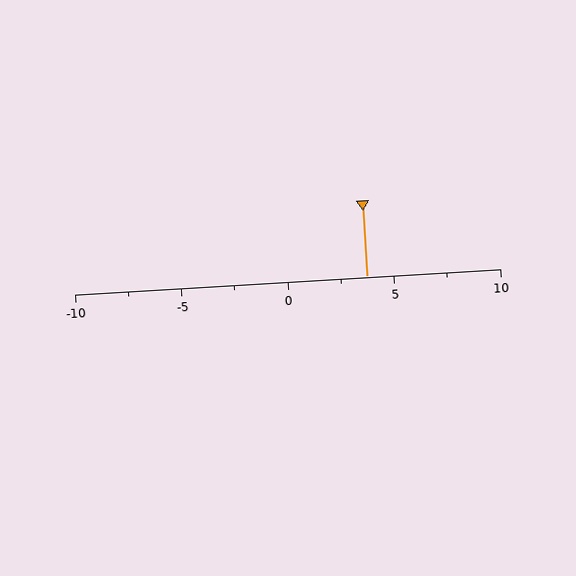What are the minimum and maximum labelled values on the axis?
The axis runs from -10 to 10.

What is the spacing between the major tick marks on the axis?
The major ticks are spaced 5 apart.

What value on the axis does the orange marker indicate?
The marker indicates approximately 3.8.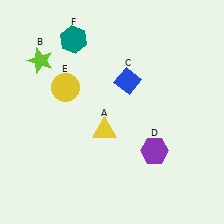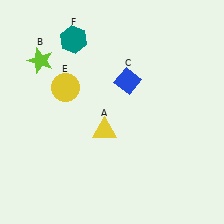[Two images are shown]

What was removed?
The purple hexagon (D) was removed in Image 2.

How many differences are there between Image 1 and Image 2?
There is 1 difference between the two images.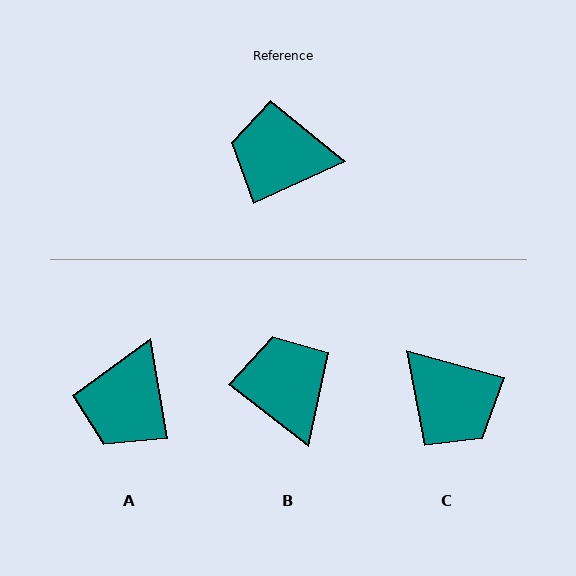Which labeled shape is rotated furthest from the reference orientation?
C, about 140 degrees away.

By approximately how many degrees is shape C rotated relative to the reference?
Approximately 140 degrees counter-clockwise.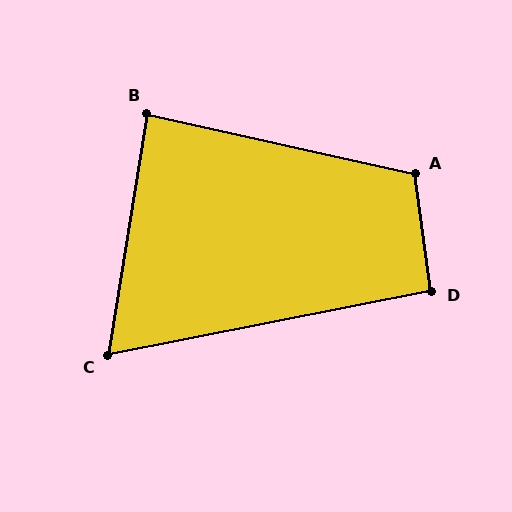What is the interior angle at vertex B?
Approximately 87 degrees (approximately right).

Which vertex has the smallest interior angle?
C, at approximately 70 degrees.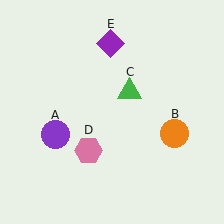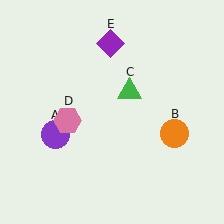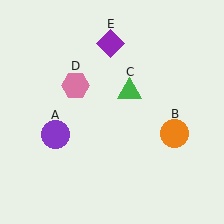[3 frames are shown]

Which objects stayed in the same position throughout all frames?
Purple circle (object A) and orange circle (object B) and green triangle (object C) and purple diamond (object E) remained stationary.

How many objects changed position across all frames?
1 object changed position: pink hexagon (object D).